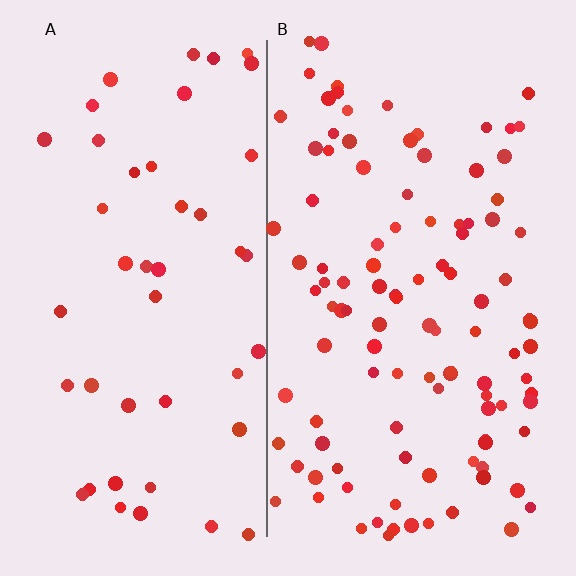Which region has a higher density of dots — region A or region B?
B (the right).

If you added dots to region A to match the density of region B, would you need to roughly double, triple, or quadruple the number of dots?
Approximately double.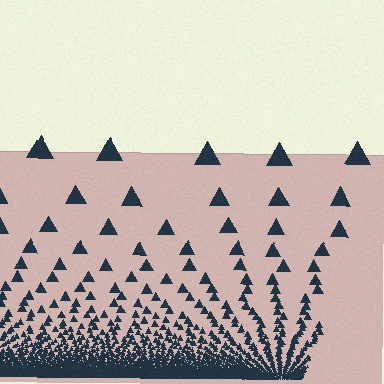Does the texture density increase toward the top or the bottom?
Density increases toward the bottom.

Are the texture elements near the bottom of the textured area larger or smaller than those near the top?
Smaller. The gradient is inverted — elements near the bottom are smaller and denser.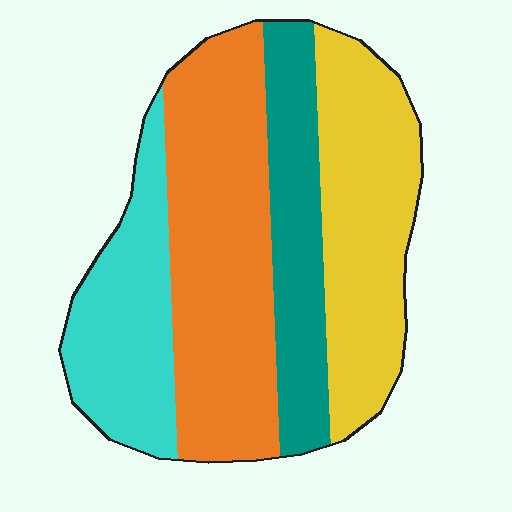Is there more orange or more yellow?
Orange.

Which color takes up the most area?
Orange, at roughly 35%.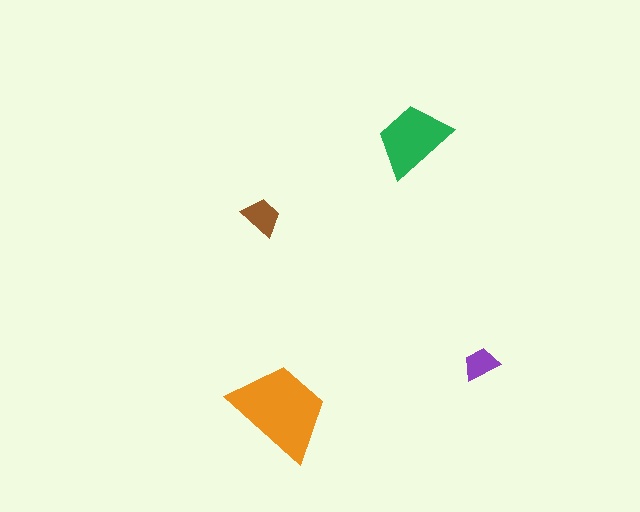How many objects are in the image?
There are 4 objects in the image.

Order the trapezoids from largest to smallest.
the orange one, the green one, the brown one, the purple one.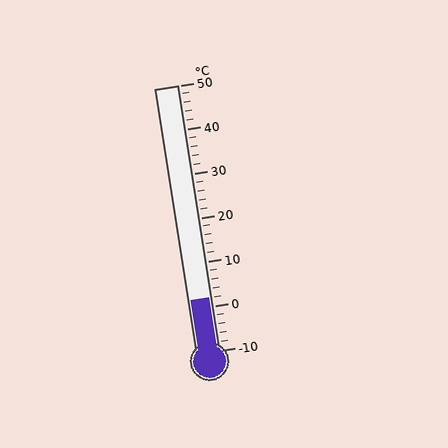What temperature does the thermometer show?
The thermometer shows approximately 2°C.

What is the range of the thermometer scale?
The thermometer scale ranges from -10°C to 50°C.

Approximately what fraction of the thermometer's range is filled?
The thermometer is filled to approximately 20% of its range.